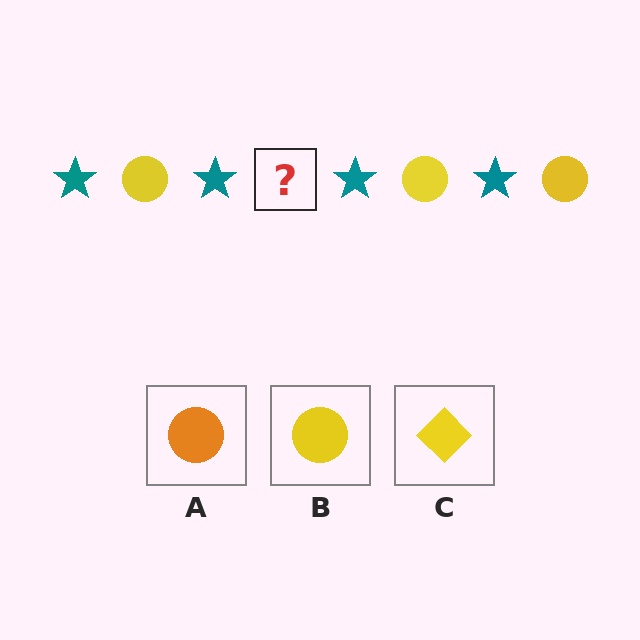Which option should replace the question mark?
Option B.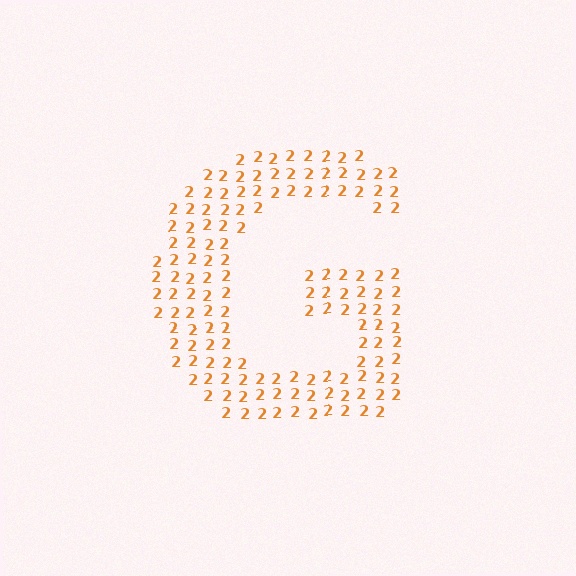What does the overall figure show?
The overall figure shows the letter G.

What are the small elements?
The small elements are digit 2's.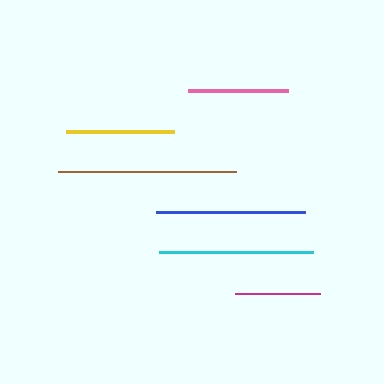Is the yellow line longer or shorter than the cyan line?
The cyan line is longer than the yellow line.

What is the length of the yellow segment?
The yellow segment is approximately 107 pixels long.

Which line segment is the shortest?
The magenta line is the shortest at approximately 85 pixels.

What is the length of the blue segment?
The blue segment is approximately 148 pixels long.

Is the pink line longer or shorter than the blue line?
The blue line is longer than the pink line.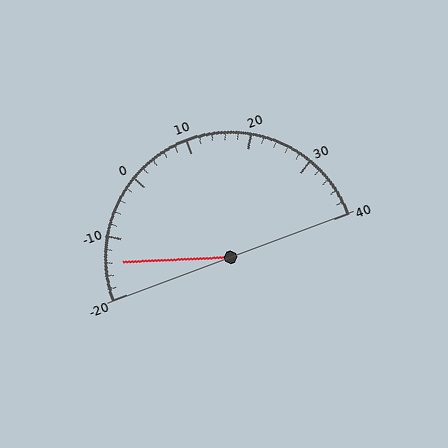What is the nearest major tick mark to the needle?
The nearest major tick mark is -10.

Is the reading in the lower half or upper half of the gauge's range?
The reading is in the lower half of the range (-20 to 40).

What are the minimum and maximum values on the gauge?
The gauge ranges from -20 to 40.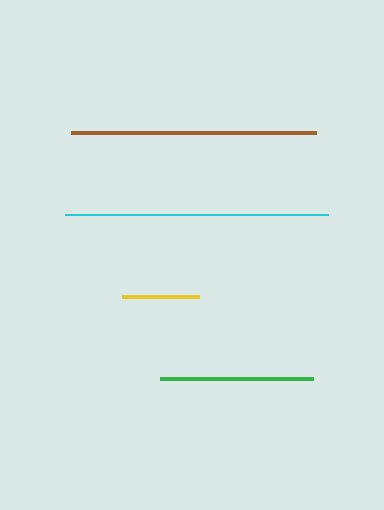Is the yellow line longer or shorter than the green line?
The green line is longer than the yellow line.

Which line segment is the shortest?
The yellow line is the shortest at approximately 76 pixels.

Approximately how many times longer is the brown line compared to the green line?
The brown line is approximately 1.6 times the length of the green line.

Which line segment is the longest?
The cyan line is the longest at approximately 262 pixels.